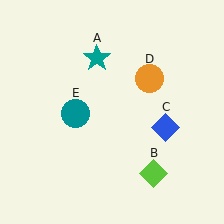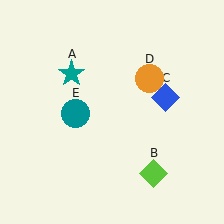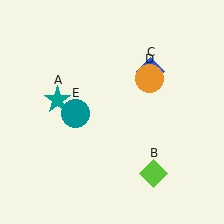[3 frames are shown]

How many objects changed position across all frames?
2 objects changed position: teal star (object A), blue diamond (object C).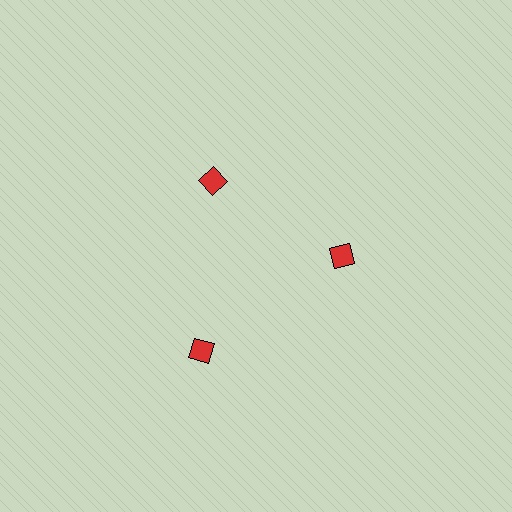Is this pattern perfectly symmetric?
No. The 3 red diamonds are arranged in a ring, but one element near the 7 o'clock position is pushed outward from the center, breaking the 3-fold rotational symmetry.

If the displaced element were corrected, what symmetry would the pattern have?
It would have 3-fold rotational symmetry — the pattern would map onto itself every 120 degrees.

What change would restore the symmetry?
The symmetry would be restored by moving it inward, back onto the ring so that all 3 diamonds sit at equal angles and equal distance from the center.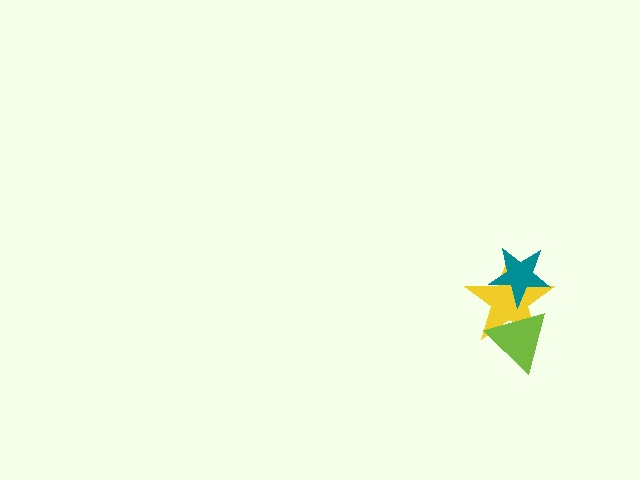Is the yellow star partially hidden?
Yes, it is partially covered by another shape.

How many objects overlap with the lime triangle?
1 object overlaps with the lime triangle.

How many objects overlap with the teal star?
1 object overlaps with the teal star.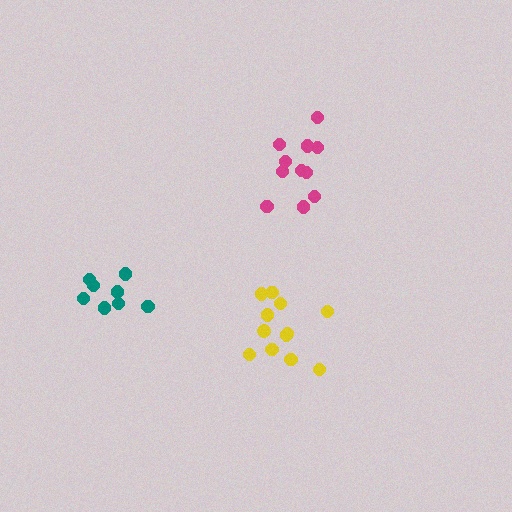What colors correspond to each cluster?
The clusters are colored: yellow, magenta, teal.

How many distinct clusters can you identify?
There are 3 distinct clusters.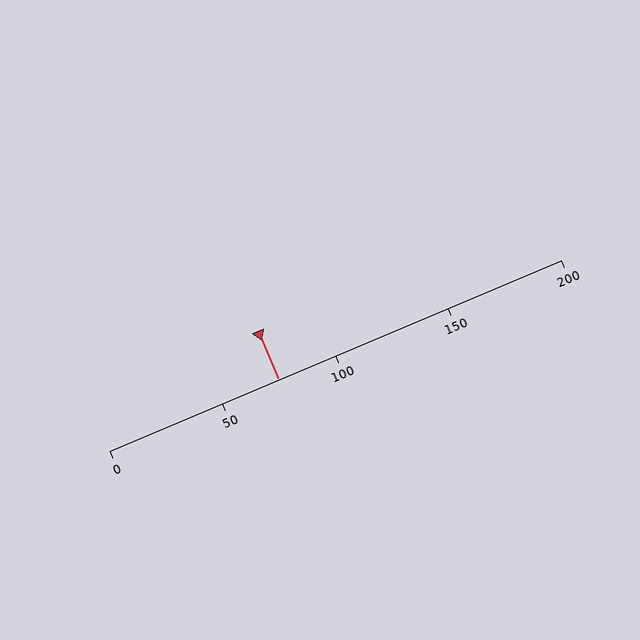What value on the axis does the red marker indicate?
The marker indicates approximately 75.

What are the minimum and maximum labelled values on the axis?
The axis runs from 0 to 200.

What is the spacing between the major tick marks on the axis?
The major ticks are spaced 50 apart.